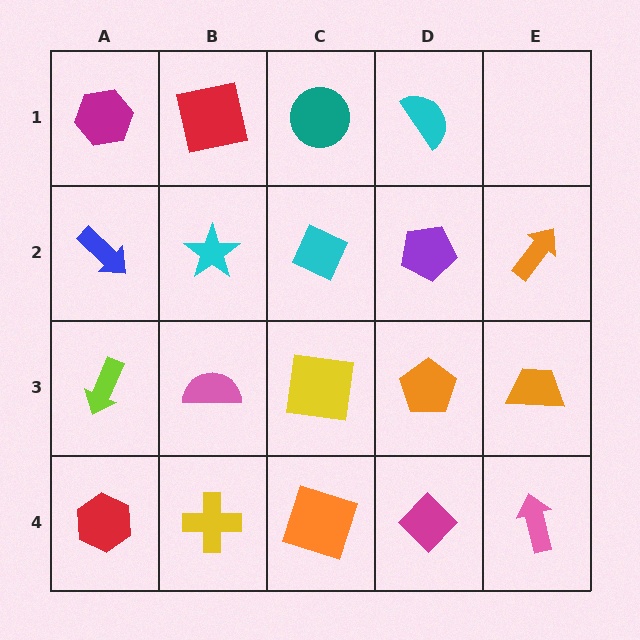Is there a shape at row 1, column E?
No, that cell is empty.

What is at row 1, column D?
A cyan semicircle.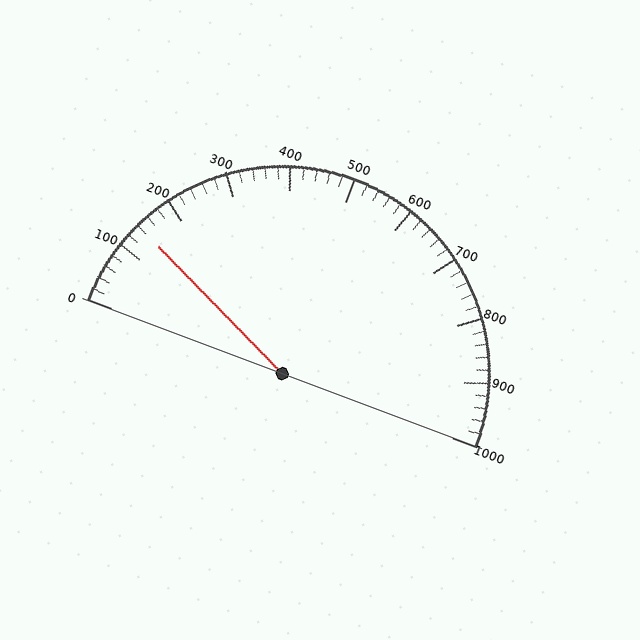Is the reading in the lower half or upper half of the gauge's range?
The reading is in the lower half of the range (0 to 1000).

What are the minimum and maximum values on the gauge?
The gauge ranges from 0 to 1000.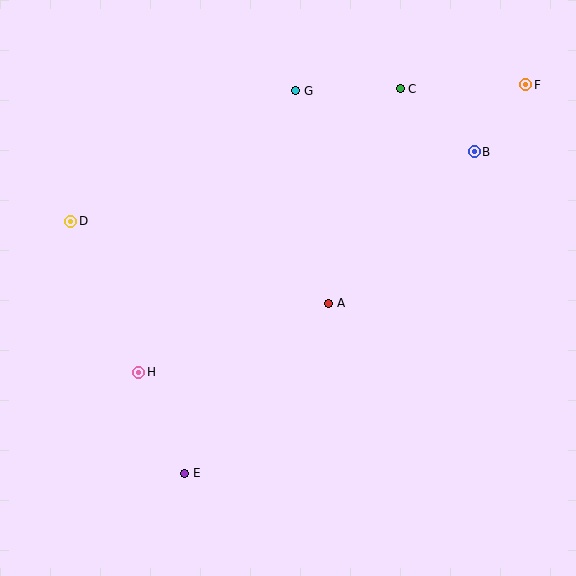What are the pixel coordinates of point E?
Point E is at (185, 473).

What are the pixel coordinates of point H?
Point H is at (139, 372).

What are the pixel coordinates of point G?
Point G is at (296, 91).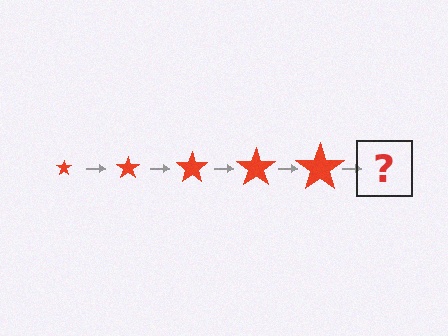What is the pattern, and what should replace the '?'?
The pattern is that the star gets progressively larger each step. The '?' should be a red star, larger than the previous one.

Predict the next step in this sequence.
The next step is a red star, larger than the previous one.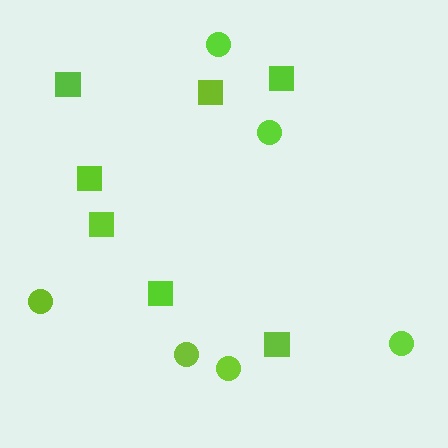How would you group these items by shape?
There are 2 groups: one group of squares (7) and one group of circles (6).